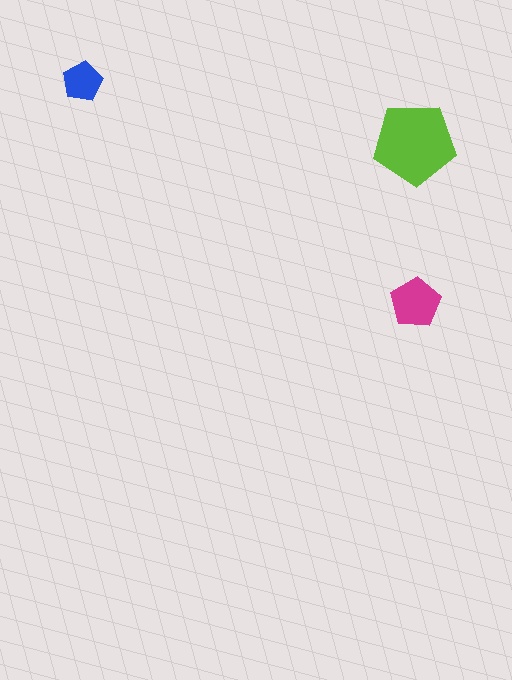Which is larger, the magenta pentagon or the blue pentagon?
The magenta one.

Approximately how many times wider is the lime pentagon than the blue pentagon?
About 2 times wider.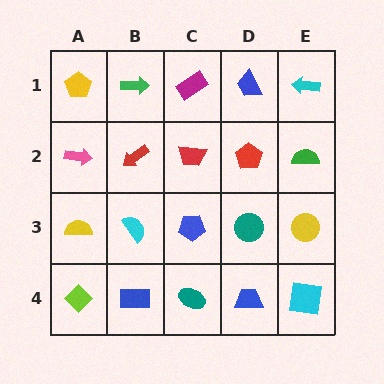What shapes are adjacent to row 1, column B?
A red arrow (row 2, column B), a yellow pentagon (row 1, column A), a magenta rectangle (row 1, column C).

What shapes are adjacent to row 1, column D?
A red pentagon (row 2, column D), a magenta rectangle (row 1, column C), a cyan arrow (row 1, column E).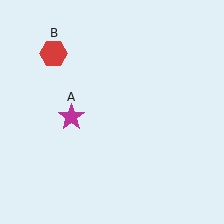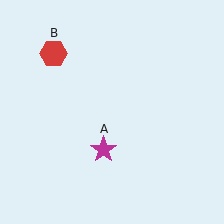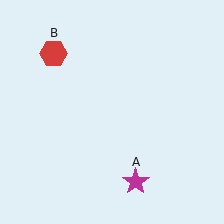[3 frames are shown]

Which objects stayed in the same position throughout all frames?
Red hexagon (object B) remained stationary.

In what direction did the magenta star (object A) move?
The magenta star (object A) moved down and to the right.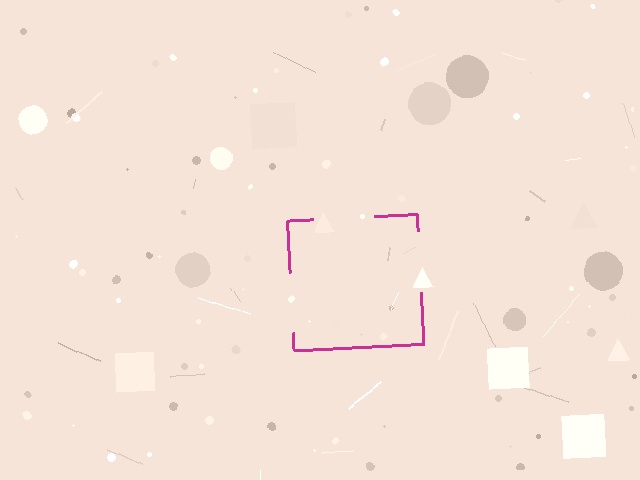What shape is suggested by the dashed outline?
The dashed outline suggests a square.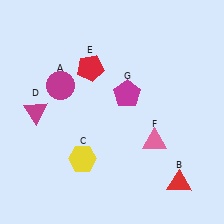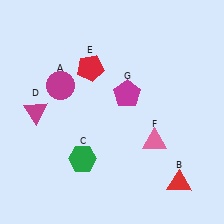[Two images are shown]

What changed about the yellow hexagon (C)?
In Image 1, C is yellow. In Image 2, it changed to green.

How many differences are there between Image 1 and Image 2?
There is 1 difference between the two images.